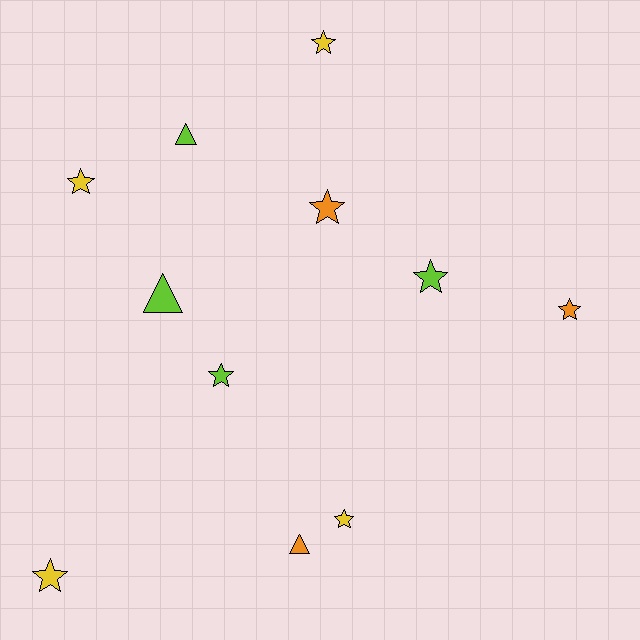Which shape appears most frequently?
Star, with 8 objects.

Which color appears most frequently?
Yellow, with 4 objects.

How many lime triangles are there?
There are 2 lime triangles.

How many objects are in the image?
There are 11 objects.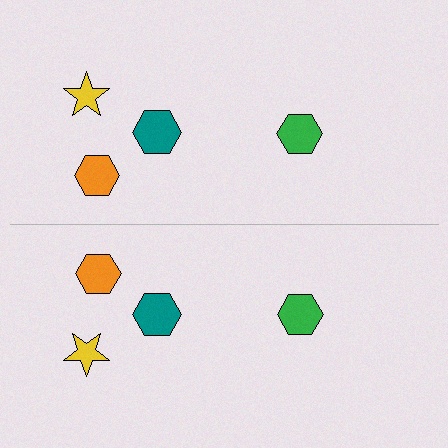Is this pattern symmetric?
Yes, this pattern has bilateral (reflection) symmetry.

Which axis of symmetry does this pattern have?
The pattern has a horizontal axis of symmetry running through the center of the image.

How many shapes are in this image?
There are 8 shapes in this image.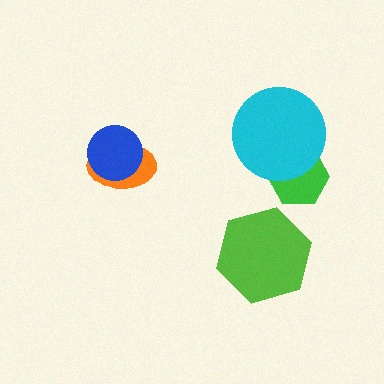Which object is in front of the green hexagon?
The cyan circle is in front of the green hexagon.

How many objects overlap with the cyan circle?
1 object overlaps with the cyan circle.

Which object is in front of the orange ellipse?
The blue circle is in front of the orange ellipse.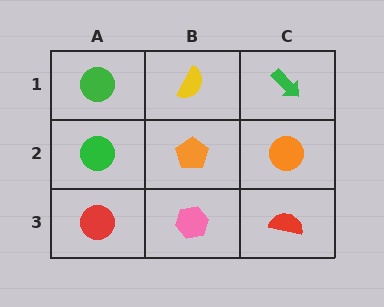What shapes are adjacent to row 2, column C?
A green arrow (row 1, column C), a red semicircle (row 3, column C), an orange pentagon (row 2, column B).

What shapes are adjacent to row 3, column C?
An orange circle (row 2, column C), a pink hexagon (row 3, column B).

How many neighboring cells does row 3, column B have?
3.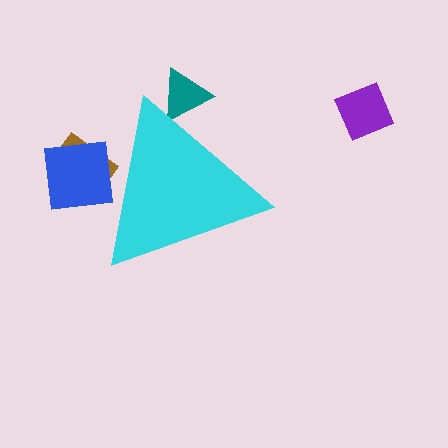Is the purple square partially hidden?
No, the purple square is fully visible.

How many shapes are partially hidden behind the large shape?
3 shapes are partially hidden.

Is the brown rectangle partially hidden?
Yes, the brown rectangle is partially hidden behind the cyan triangle.